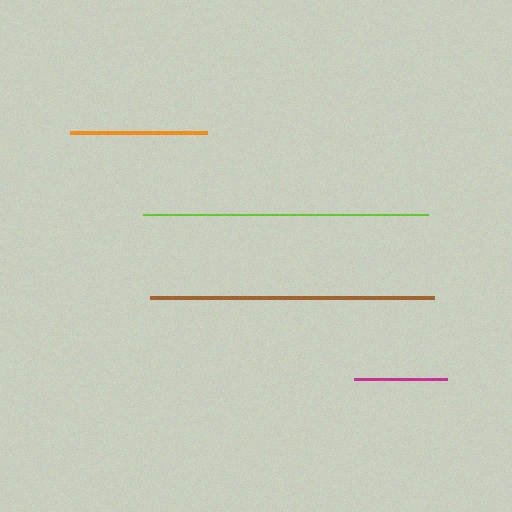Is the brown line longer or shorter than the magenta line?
The brown line is longer than the magenta line.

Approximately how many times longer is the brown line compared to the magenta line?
The brown line is approximately 3.1 times the length of the magenta line.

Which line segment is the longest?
The lime line is the longest at approximately 285 pixels.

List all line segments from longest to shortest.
From longest to shortest: lime, brown, orange, magenta.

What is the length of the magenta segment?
The magenta segment is approximately 93 pixels long.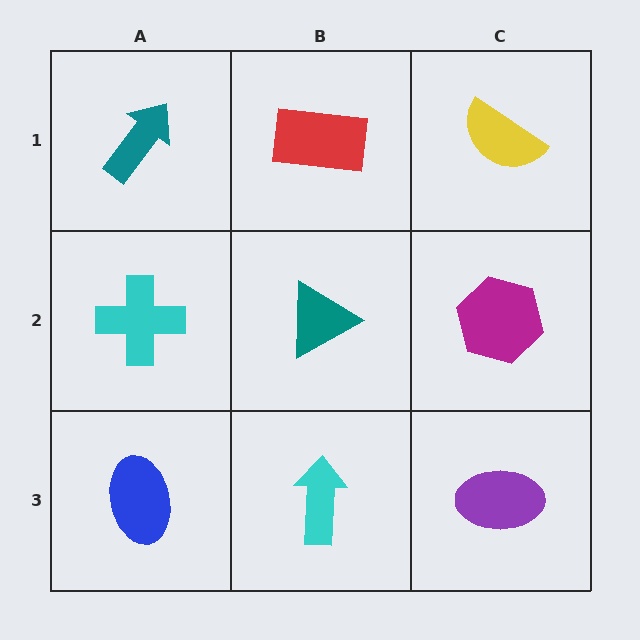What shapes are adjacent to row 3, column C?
A magenta hexagon (row 2, column C), a cyan arrow (row 3, column B).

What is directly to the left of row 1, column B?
A teal arrow.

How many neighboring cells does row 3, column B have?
3.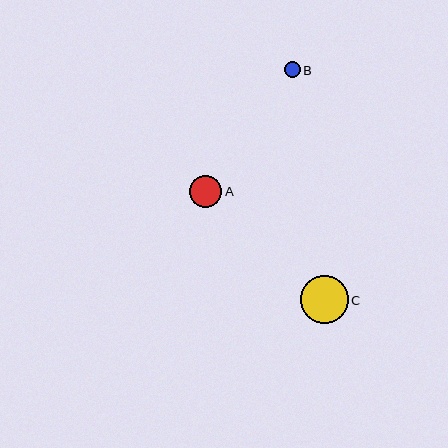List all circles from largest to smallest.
From largest to smallest: C, A, B.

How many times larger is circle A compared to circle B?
Circle A is approximately 2.0 times the size of circle B.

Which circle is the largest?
Circle C is the largest with a size of approximately 48 pixels.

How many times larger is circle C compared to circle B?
Circle C is approximately 3.0 times the size of circle B.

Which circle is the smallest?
Circle B is the smallest with a size of approximately 16 pixels.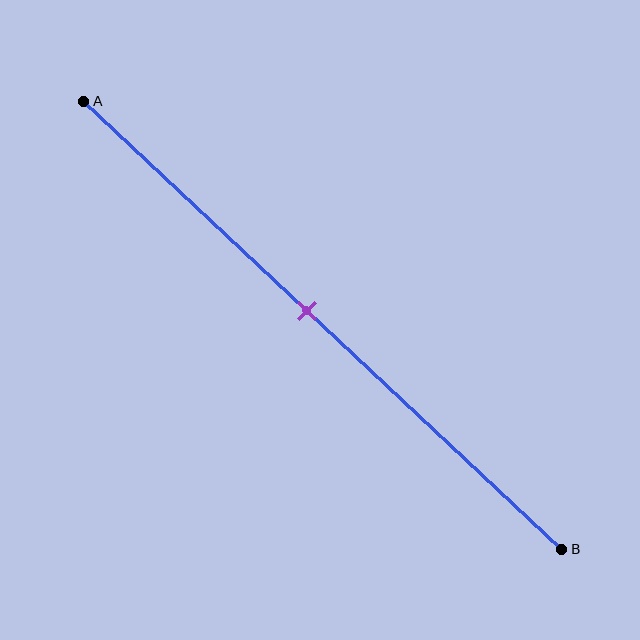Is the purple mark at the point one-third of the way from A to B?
No, the mark is at about 45% from A, not at the 33% one-third point.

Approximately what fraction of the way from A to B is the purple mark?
The purple mark is approximately 45% of the way from A to B.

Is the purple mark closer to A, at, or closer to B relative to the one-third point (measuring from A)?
The purple mark is closer to point B than the one-third point of segment AB.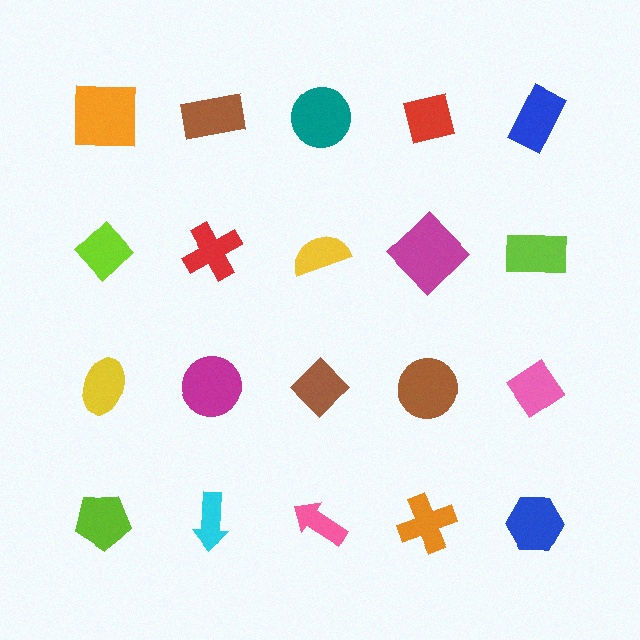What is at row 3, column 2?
A magenta circle.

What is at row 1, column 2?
A brown rectangle.